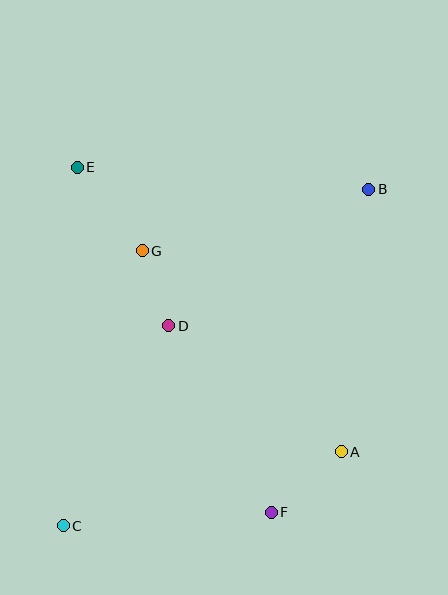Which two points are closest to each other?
Points D and G are closest to each other.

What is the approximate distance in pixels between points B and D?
The distance between B and D is approximately 242 pixels.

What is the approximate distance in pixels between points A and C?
The distance between A and C is approximately 287 pixels.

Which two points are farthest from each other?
Points B and C are farthest from each other.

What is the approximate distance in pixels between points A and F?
The distance between A and F is approximately 93 pixels.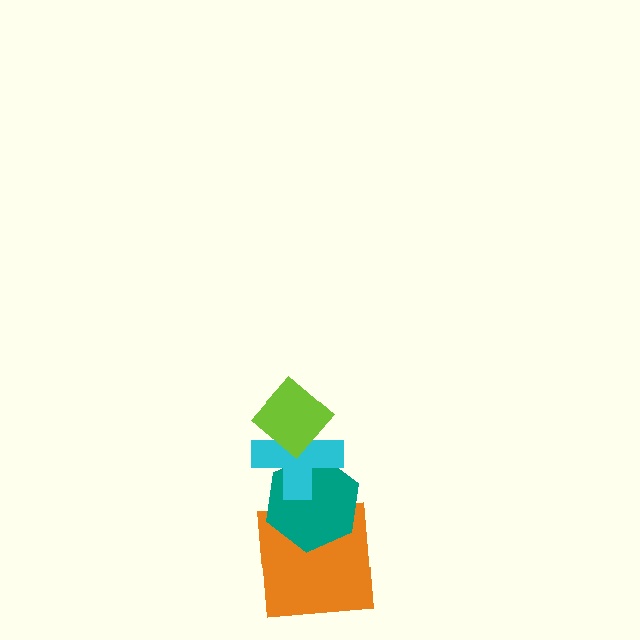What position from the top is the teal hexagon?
The teal hexagon is 3rd from the top.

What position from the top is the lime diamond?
The lime diamond is 1st from the top.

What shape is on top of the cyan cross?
The lime diamond is on top of the cyan cross.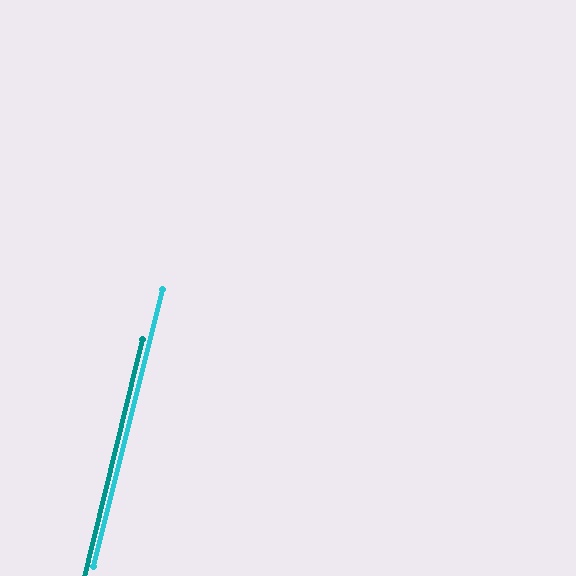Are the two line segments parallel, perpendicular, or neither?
Parallel — their directions differ by only 0.3°.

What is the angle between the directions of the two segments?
Approximately 0 degrees.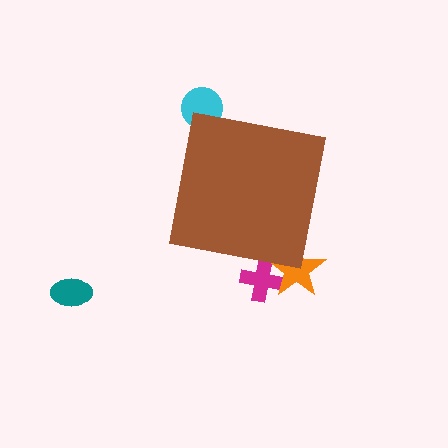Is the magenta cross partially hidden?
Yes, the magenta cross is partially hidden behind the brown square.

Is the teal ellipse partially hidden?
No, the teal ellipse is fully visible.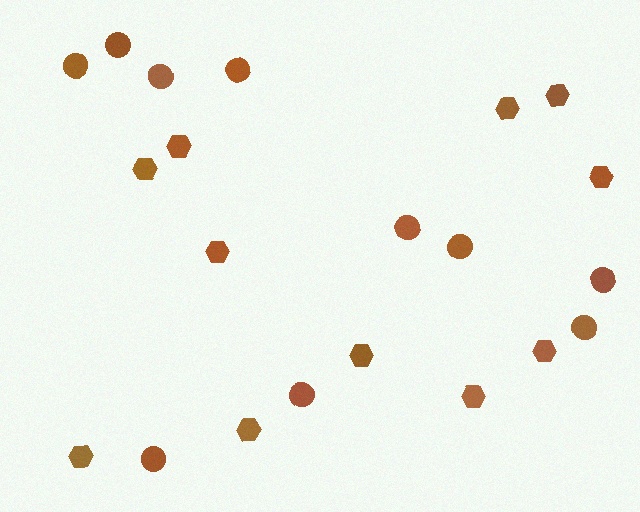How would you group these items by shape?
There are 2 groups: one group of hexagons (11) and one group of circles (10).